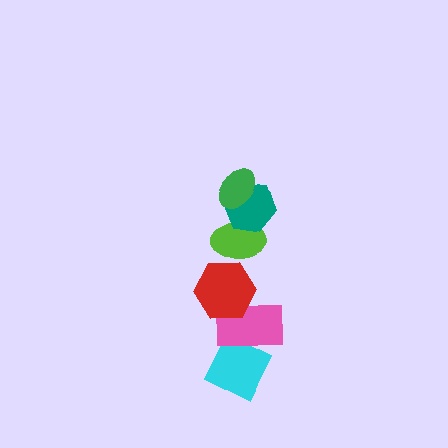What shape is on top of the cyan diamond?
The pink rectangle is on top of the cyan diamond.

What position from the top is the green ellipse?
The green ellipse is 1st from the top.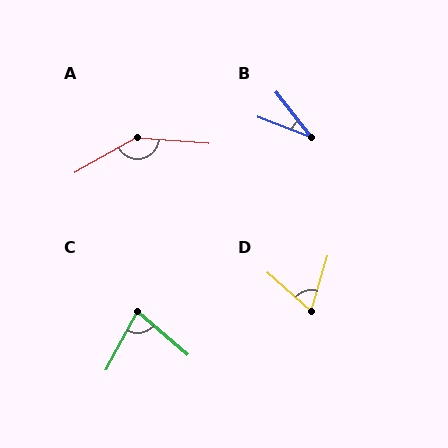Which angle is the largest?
A, at approximately 146 degrees.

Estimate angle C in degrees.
Approximately 78 degrees.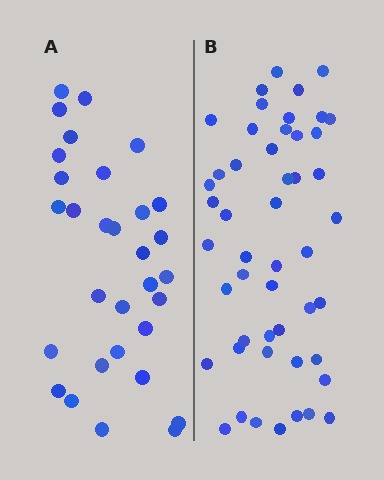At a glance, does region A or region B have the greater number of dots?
Region B (the right region) has more dots.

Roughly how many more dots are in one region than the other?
Region B has approximately 20 more dots than region A.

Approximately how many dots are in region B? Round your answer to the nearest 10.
About 50 dots. (The exact count is 49, which rounds to 50.)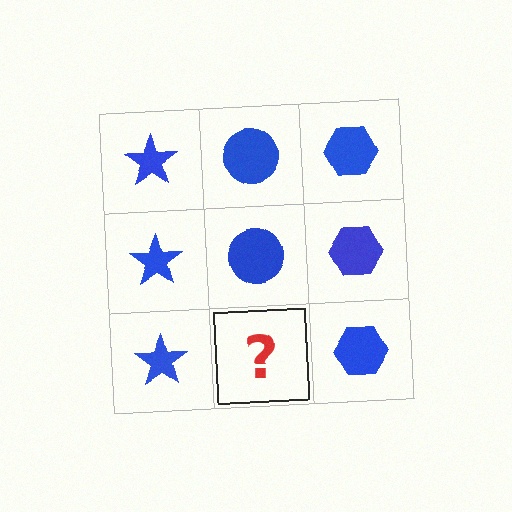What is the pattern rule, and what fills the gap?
The rule is that each column has a consistent shape. The gap should be filled with a blue circle.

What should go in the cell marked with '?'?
The missing cell should contain a blue circle.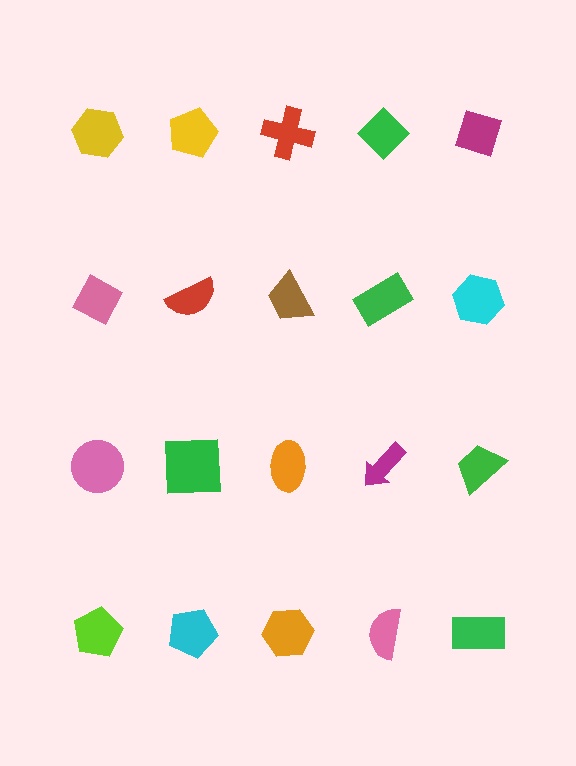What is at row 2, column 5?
A cyan hexagon.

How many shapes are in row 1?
5 shapes.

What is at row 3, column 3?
An orange ellipse.